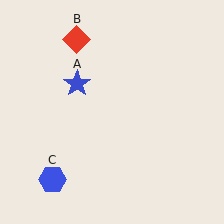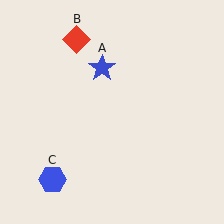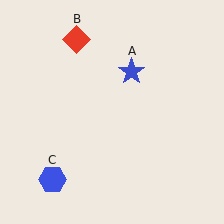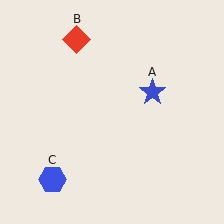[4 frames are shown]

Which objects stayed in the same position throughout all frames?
Red diamond (object B) and blue hexagon (object C) remained stationary.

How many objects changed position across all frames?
1 object changed position: blue star (object A).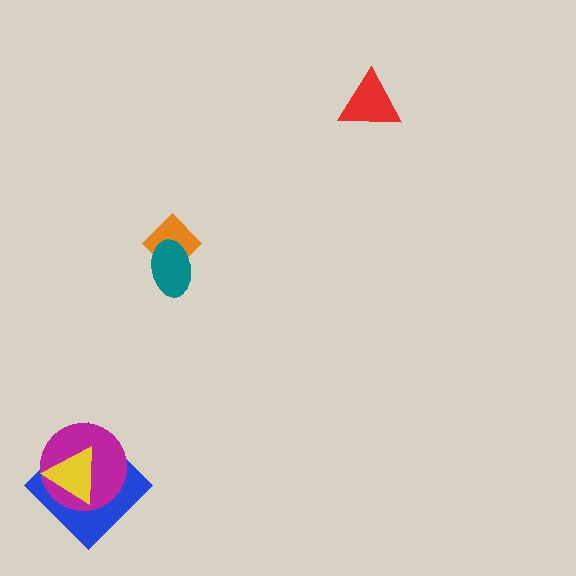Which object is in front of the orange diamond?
The teal ellipse is in front of the orange diamond.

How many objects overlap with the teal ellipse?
1 object overlaps with the teal ellipse.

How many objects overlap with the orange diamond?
1 object overlaps with the orange diamond.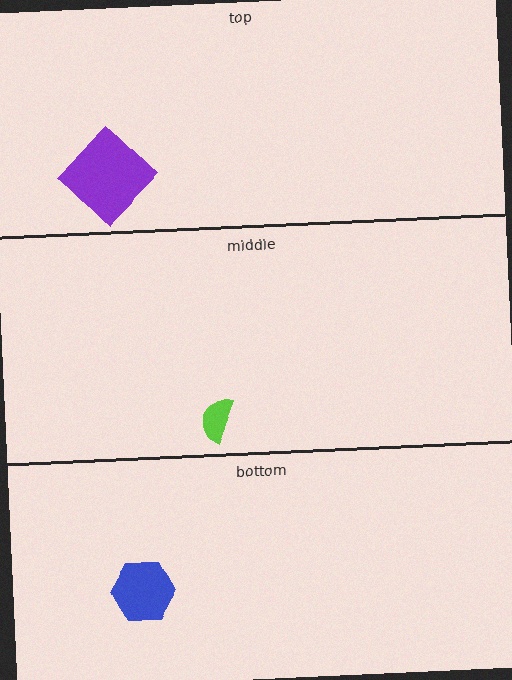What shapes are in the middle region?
The lime semicircle.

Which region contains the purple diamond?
The top region.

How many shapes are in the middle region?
1.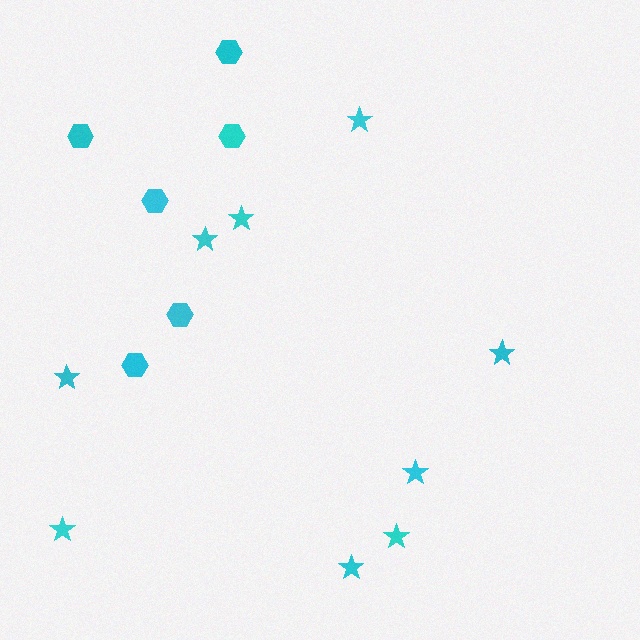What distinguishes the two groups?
There are 2 groups: one group of stars (9) and one group of hexagons (6).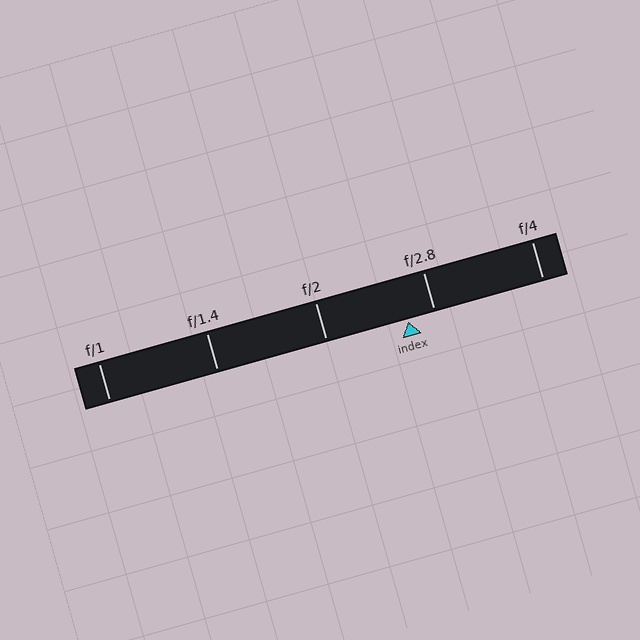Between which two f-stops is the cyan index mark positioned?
The index mark is between f/2 and f/2.8.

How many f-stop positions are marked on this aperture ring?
There are 5 f-stop positions marked.